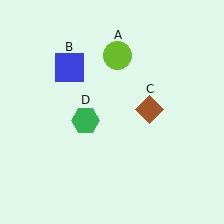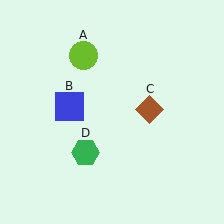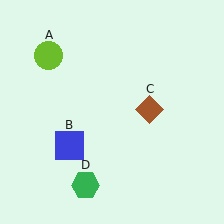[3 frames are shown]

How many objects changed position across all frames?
3 objects changed position: lime circle (object A), blue square (object B), green hexagon (object D).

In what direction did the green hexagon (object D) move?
The green hexagon (object D) moved down.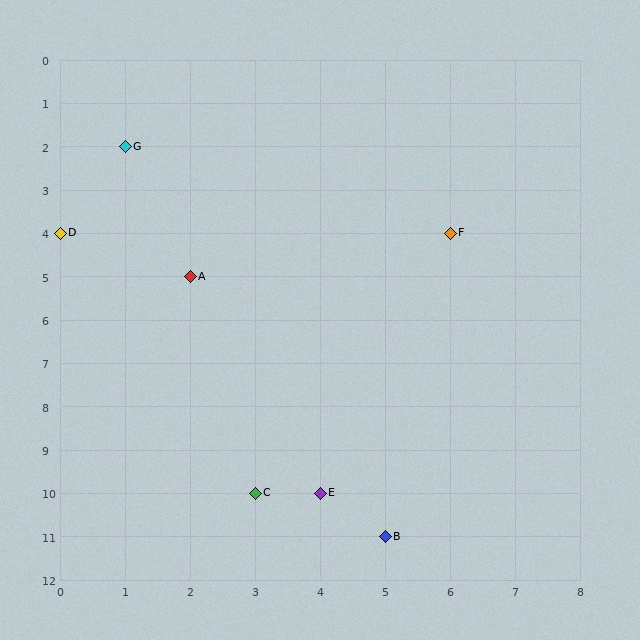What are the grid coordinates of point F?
Point F is at grid coordinates (6, 4).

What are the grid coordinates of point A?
Point A is at grid coordinates (2, 5).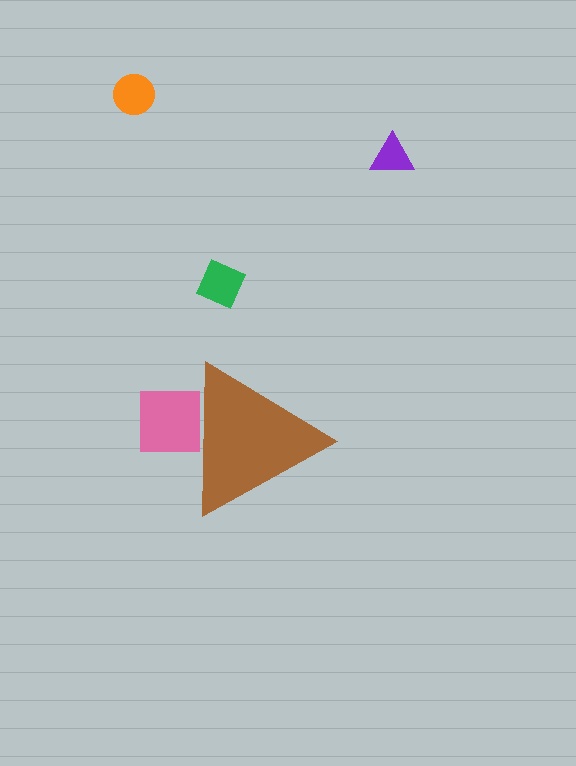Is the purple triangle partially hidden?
No, the purple triangle is fully visible.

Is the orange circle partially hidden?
No, the orange circle is fully visible.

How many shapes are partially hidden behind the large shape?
1 shape is partially hidden.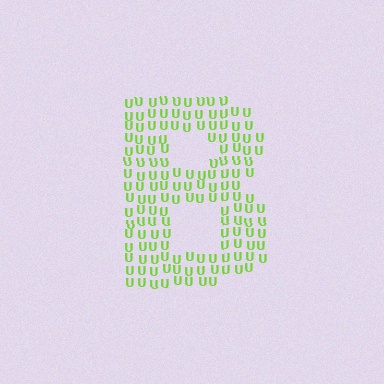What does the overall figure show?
The overall figure shows the letter B.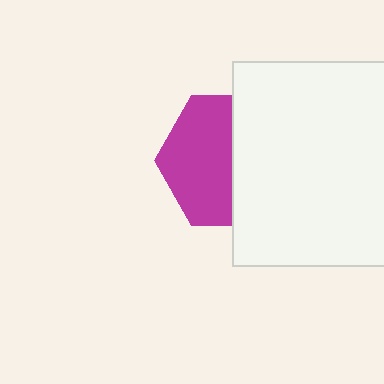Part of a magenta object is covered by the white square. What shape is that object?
It is a hexagon.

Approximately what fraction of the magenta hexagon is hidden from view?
Roughly 48% of the magenta hexagon is hidden behind the white square.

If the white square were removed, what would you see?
You would see the complete magenta hexagon.